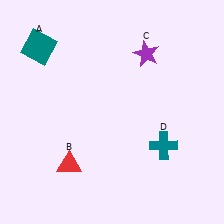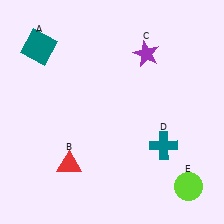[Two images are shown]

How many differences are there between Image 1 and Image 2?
There is 1 difference between the two images.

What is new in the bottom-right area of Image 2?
A lime circle (E) was added in the bottom-right area of Image 2.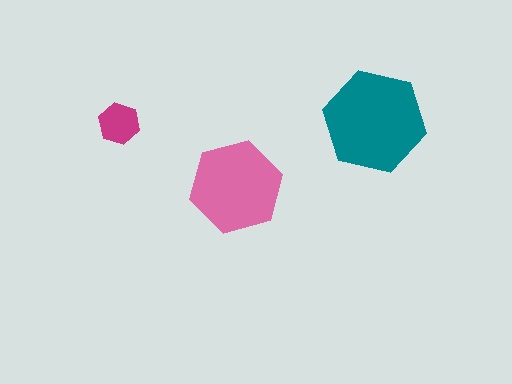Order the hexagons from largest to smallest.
the teal one, the pink one, the magenta one.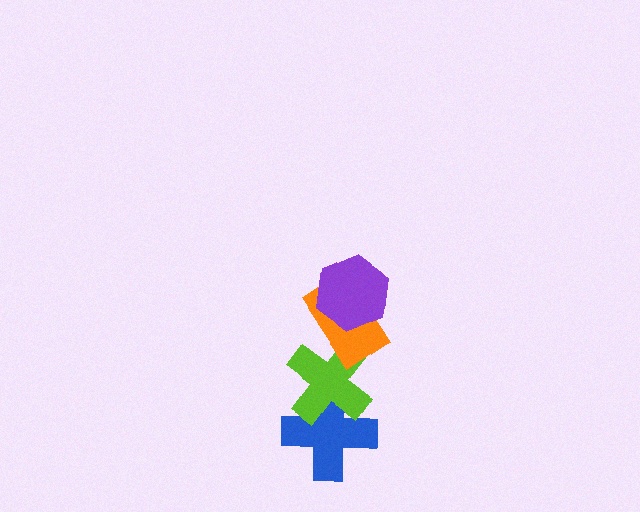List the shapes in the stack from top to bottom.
From top to bottom: the purple hexagon, the orange rectangle, the lime cross, the blue cross.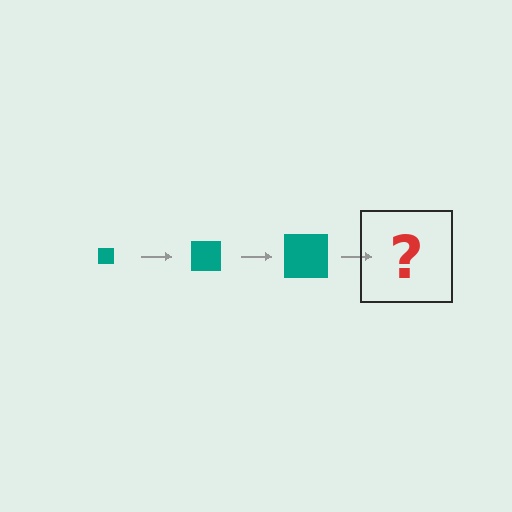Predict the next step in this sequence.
The next step is a teal square, larger than the previous one.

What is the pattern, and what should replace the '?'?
The pattern is that the square gets progressively larger each step. The '?' should be a teal square, larger than the previous one.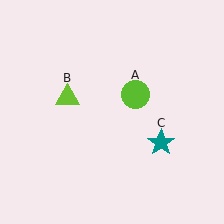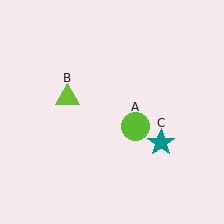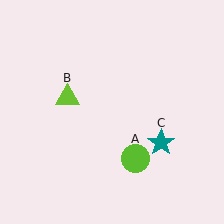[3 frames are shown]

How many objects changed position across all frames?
1 object changed position: lime circle (object A).